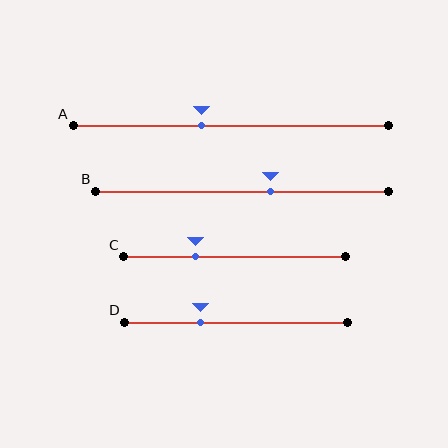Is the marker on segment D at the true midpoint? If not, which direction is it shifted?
No, the marker on segment D is shifted to the left by about 16% of the segment length.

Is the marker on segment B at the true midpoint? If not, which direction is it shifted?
No, the marker on segment B is shifted to the right by about 10% of the segment length.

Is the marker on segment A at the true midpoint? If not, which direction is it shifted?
No, the marker on segment A is shifted to the left by about 9% of the segment length.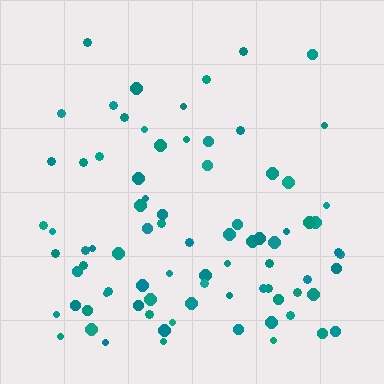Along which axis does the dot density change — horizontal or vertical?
Vertical.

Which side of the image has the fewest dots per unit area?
The top.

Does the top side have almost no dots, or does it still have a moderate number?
Still a moderate number, just noticeably fewer than the bottom.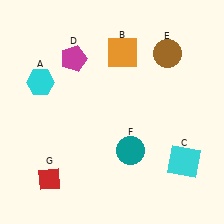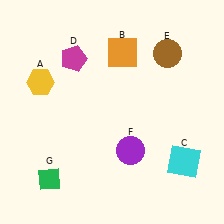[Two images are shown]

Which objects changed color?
A changed from cyan to yellow. F changed from teal to purple. G changed from red to green.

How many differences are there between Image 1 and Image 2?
There are 3 differences between the two images.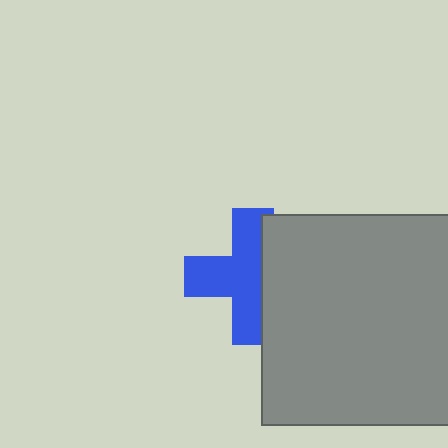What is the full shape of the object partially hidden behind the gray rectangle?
The partially hidden object is a blue cross.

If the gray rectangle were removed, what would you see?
You would see the complete blue cross.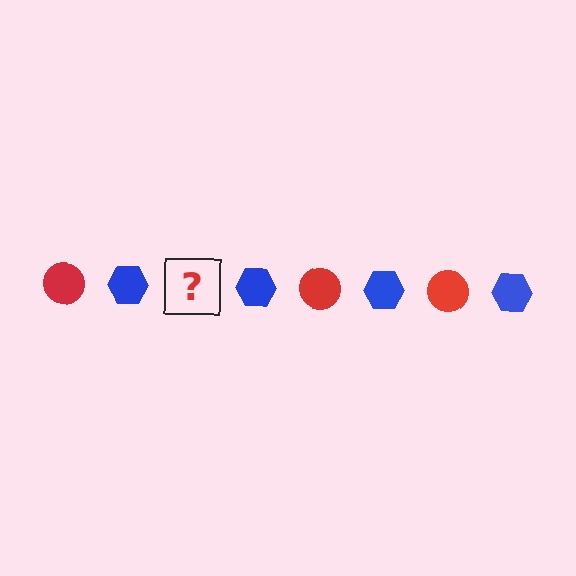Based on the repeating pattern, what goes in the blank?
The blank should be a red circle.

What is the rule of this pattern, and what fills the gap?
The rule is that the pattern alternates between red circle and blue hexagon. The gap should be filled with a red circle.